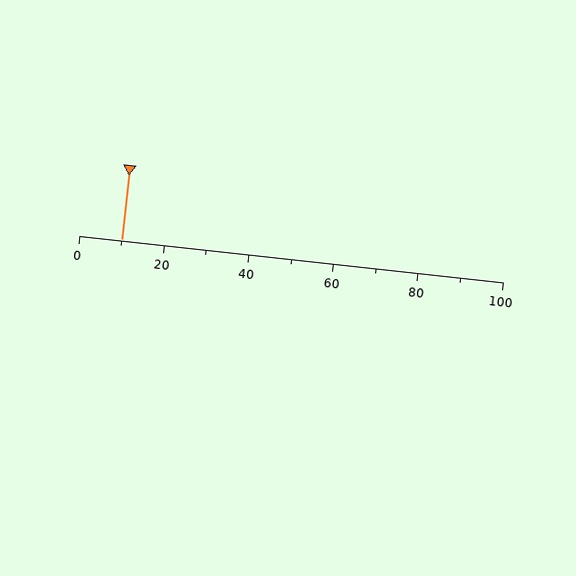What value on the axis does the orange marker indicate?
The marker indicates approximately 10.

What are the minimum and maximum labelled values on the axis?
The axis runs from 0 to 100.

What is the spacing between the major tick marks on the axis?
The major ticks are spaced 20 apart.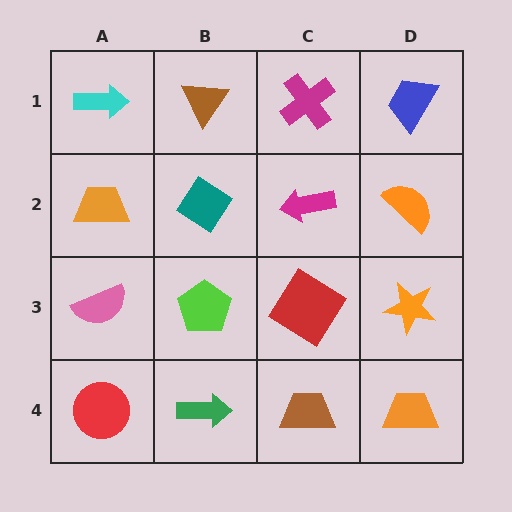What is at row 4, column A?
A red circle.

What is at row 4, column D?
An orange trapezoid.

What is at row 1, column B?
A brown triangle.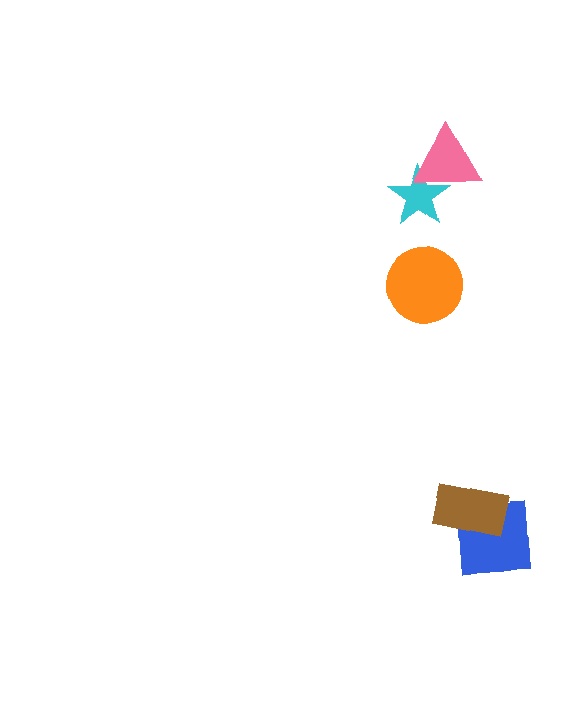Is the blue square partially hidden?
Yes, it is partially covered by another shape.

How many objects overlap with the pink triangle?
1 object overlaps with the pink triangle.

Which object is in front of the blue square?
The brown rectangle is in front of the blue square.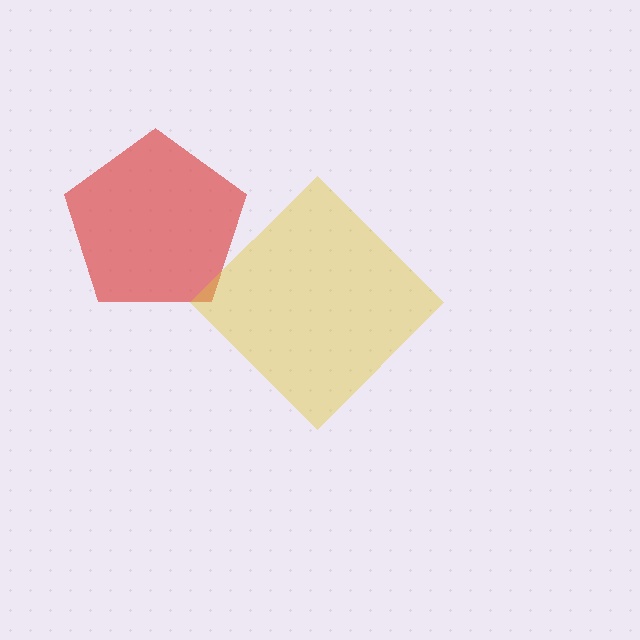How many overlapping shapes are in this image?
There are 2 overlapping shapes in the image.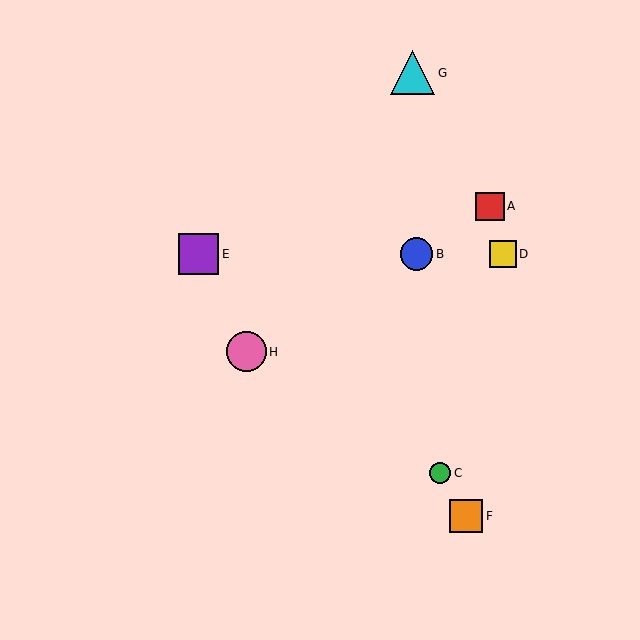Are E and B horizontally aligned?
Yes, both are at y≈254.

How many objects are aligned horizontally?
3 objects (B, D, E) are aligned horizontally.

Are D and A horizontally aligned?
No, D is at y≈254 and A is at y≈206.